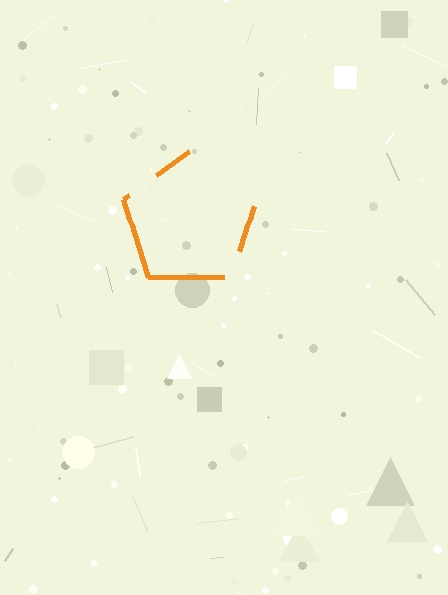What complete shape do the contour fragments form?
The contour fragments form a pentagon.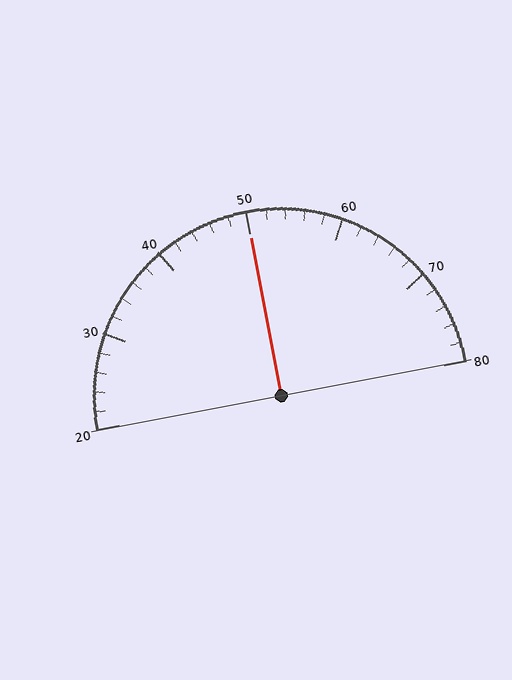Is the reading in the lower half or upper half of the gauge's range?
The reading is in the upper half of the range (20 to 80).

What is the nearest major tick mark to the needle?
The nearest major tick mark is 50.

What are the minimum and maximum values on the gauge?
The gauge ranges from 20 to 80.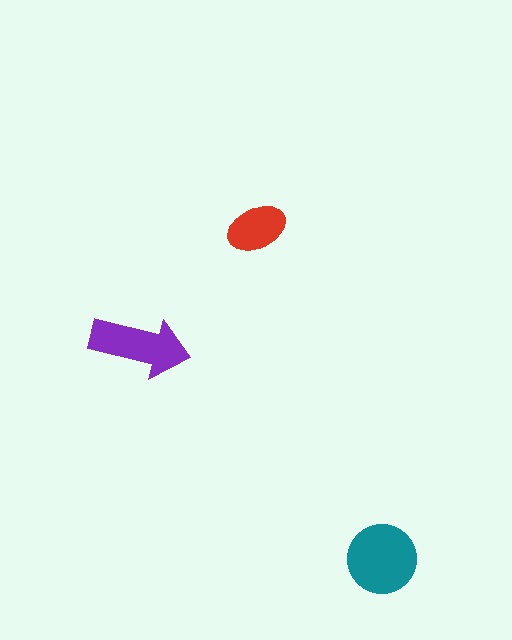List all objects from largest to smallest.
The teal circle, the purple arrow, the red ellipse.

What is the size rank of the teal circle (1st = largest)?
1st.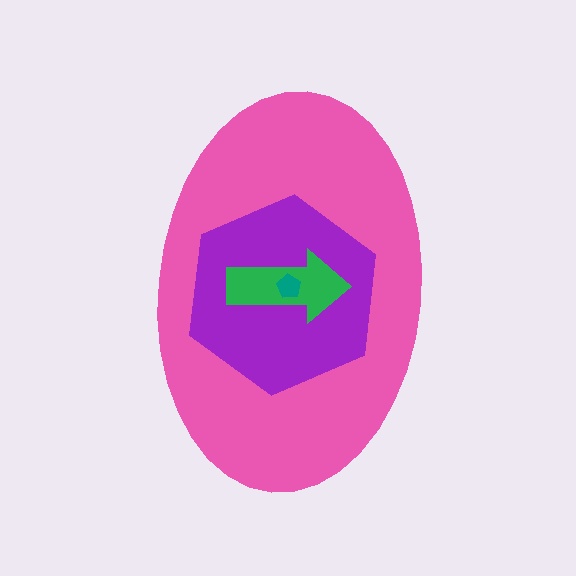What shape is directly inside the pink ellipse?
The purple hexagon.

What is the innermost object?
The teal pentagon.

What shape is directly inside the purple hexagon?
The green arrow.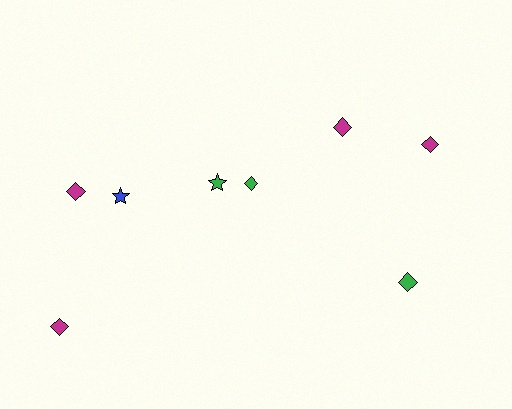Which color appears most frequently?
Magenta, with 4 objects.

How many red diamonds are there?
There are no red diamonds.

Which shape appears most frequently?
Diamond, with 6 objects.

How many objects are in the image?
There are 8 objects.